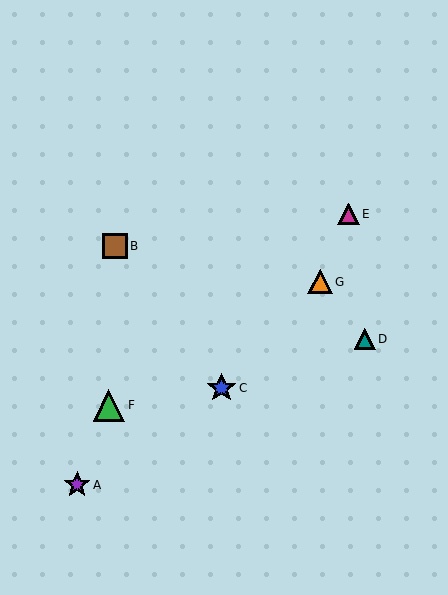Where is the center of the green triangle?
The center of the green triangle is at (109, 405).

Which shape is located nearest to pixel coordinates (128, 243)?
The brown square (labeled B) at (115, 246) is nearest to that location.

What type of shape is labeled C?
Shape C is a blue star.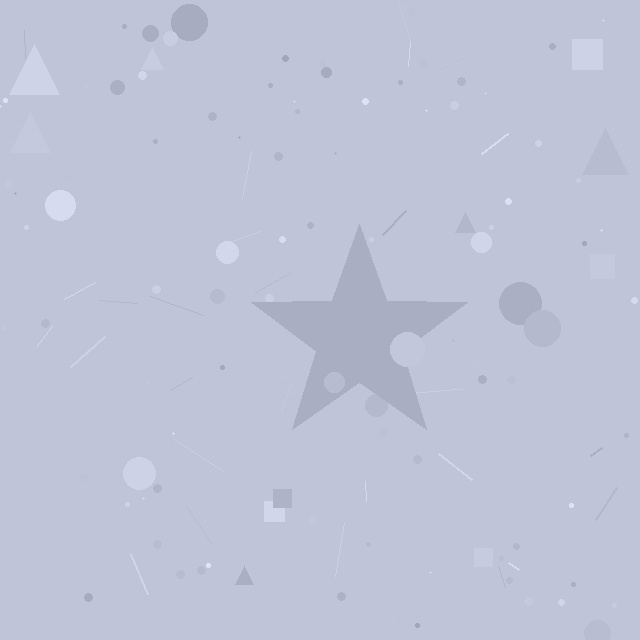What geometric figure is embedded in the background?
A star is embedded in the background.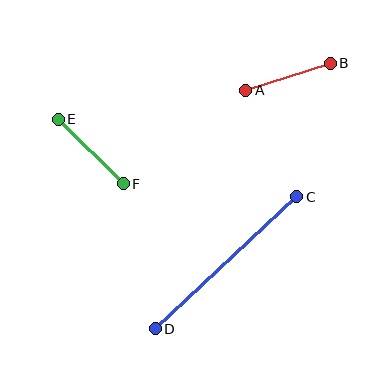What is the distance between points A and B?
The distance is approximately 89 pixels.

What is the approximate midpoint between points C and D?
The midpoint is at approximately (226, 263) pixels.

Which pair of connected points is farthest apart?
Points C and D are farthest apart.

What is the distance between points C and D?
The distance is approximately 194 pixels.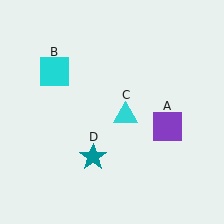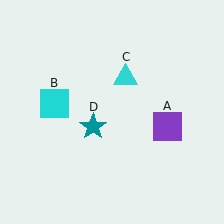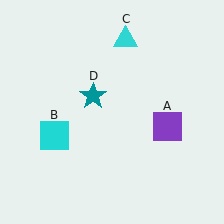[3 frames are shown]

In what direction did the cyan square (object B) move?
The cyan square (object B) moved down.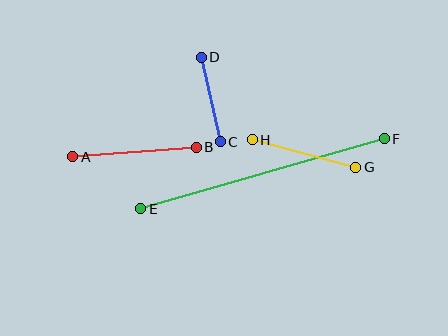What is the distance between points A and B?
The distance is approximately 124 pixels.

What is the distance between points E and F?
The distance is approximately 253 pixels.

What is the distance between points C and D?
The distance is approximately 87 pixels.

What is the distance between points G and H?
The distance is approximately 107 pixels.